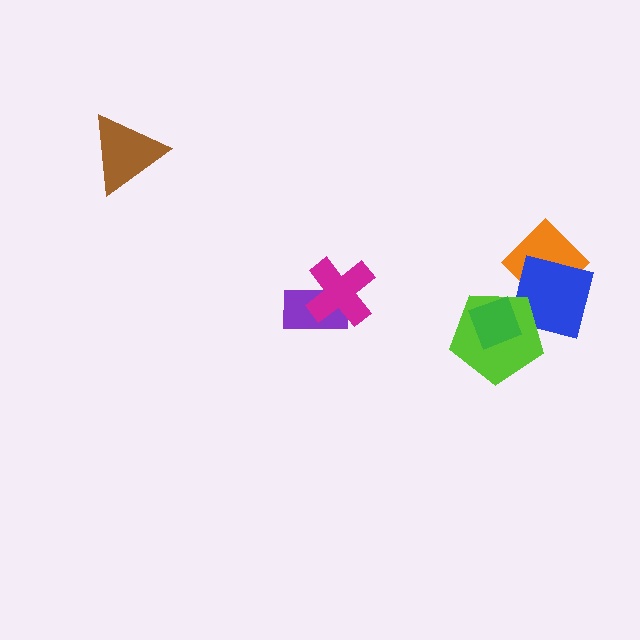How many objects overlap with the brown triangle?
0 objects overlap with the brown triangle.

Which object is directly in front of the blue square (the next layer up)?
The lime pentagon is directly in front of the blue square.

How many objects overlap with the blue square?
3 objects overlap with the blue square.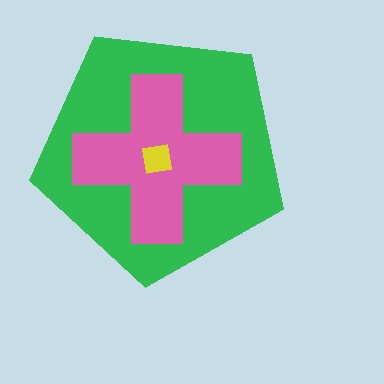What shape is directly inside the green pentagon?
The pink cross.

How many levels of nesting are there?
3.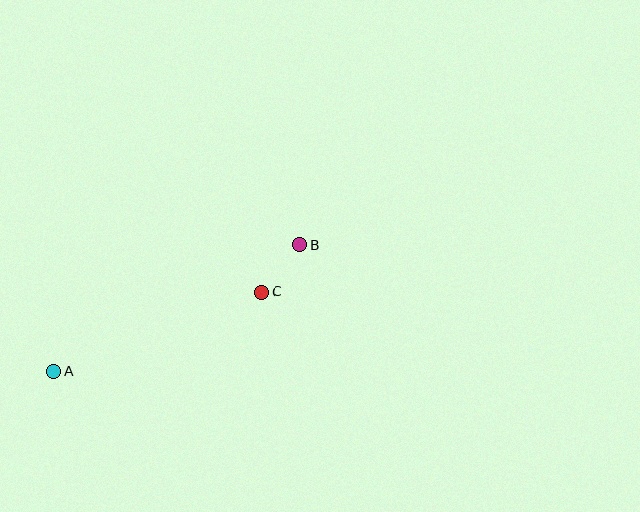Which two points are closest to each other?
Points B and C are closest to each other.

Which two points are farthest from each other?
Points A and B are farthest from each other.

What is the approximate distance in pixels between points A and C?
The distance between A and C is approximately 223 pixels.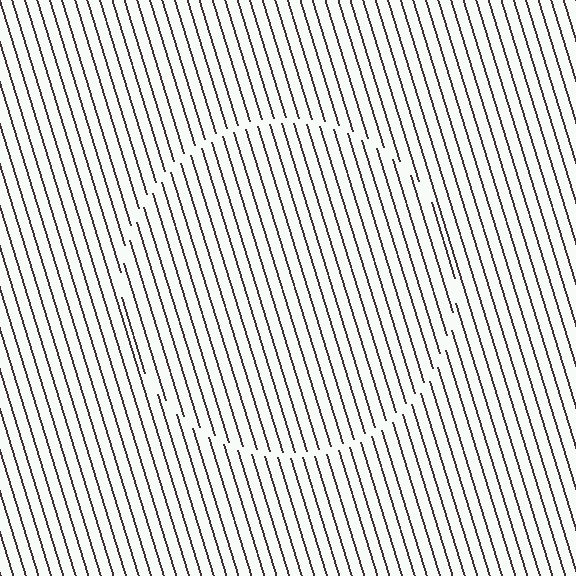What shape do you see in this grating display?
An illusory circle. The interior of the shape contains the same grating, shifted by half a period — the contour is defined by the phase discontinuity where line-ends from the inner and outer gratings abut.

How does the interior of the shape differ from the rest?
The interior of the shape contains the same grating, shifted by half a period — the contour is defined by the phase discontinuity where line-ends from the inner and outer gratings abut.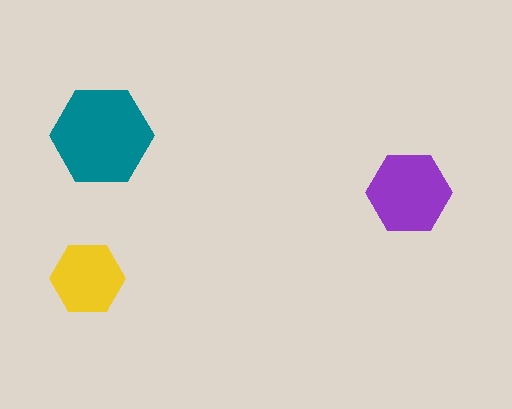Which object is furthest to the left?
The yellow hexagon is leftmost.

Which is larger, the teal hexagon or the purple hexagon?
The teal one.